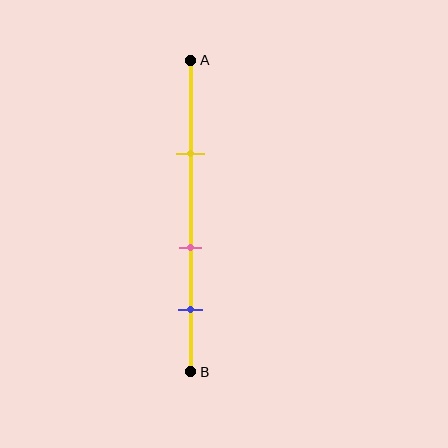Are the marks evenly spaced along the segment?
Yes, the marks are approximately evenly spaced.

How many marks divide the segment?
There are 3 marks dividing the segment.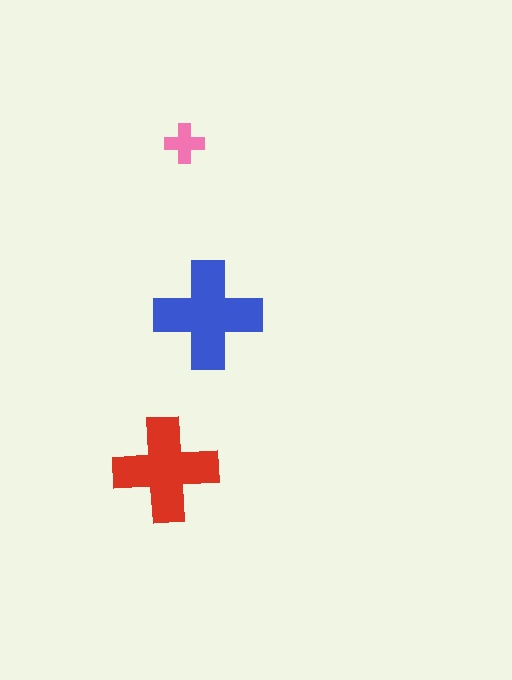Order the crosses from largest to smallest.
the blue one, the red one, the pink one.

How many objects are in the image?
There are 3 objects in the image.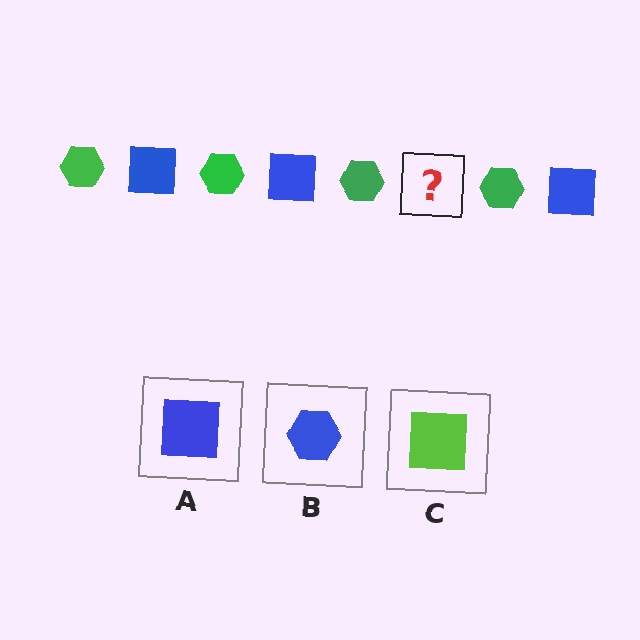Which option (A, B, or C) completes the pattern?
A.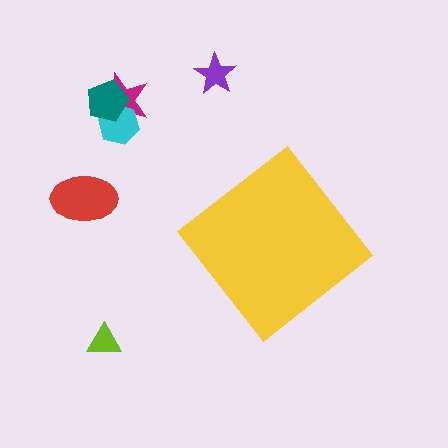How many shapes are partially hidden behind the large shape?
0 shapes are partially hidden.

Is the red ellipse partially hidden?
No, the red ellipse is fully visible.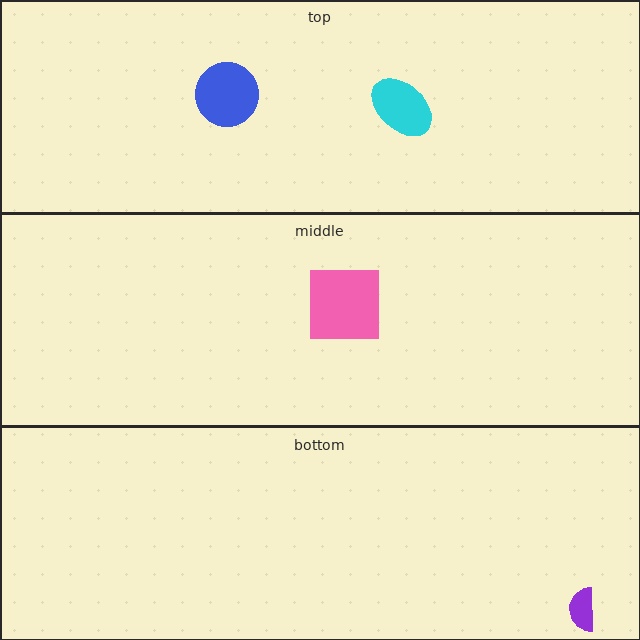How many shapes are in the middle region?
1.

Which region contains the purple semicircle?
The bottom region.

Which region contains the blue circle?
The top region.